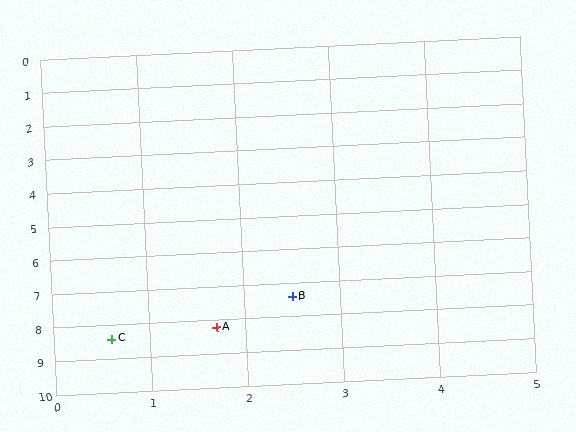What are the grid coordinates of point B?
Point B is at approximately (2.5, 7.4).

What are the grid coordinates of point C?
Point C is at approximately (0.6, 8.4).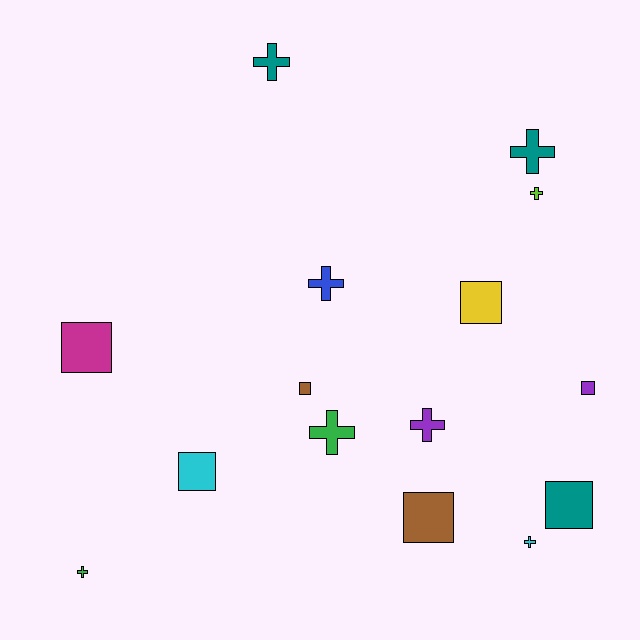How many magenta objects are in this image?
There is 1 magenta object.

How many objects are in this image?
There are 15 objects.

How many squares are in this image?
There are 7 squares.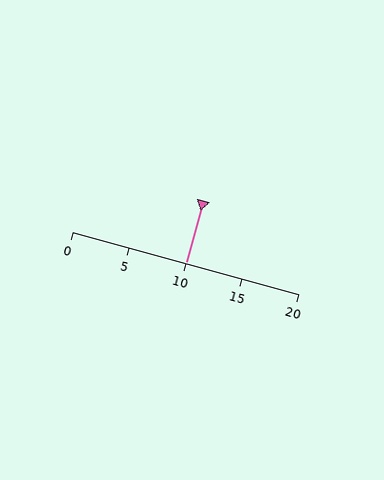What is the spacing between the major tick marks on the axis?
The major ticks are spaced 5 apart.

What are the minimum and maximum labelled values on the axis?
The axis runs from 0 to 20.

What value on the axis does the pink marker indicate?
The marker indicates approximately 10.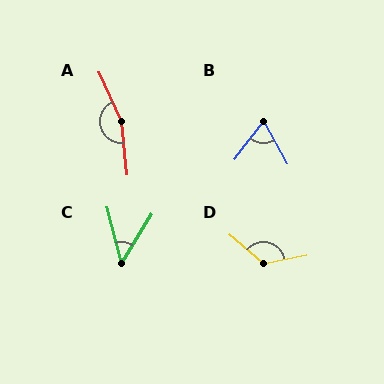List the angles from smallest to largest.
C (47°), B (67°), D (129°), A (161°).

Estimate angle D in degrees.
Approximately 129 degrees.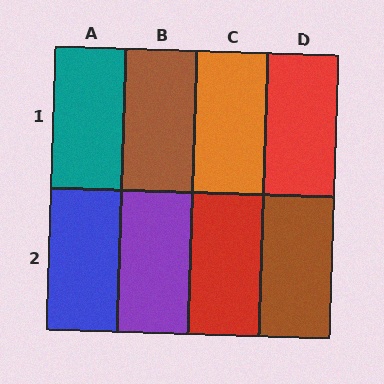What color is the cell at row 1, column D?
Red.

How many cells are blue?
1 cell is blue.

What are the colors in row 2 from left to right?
Blue, purple, red, brown.